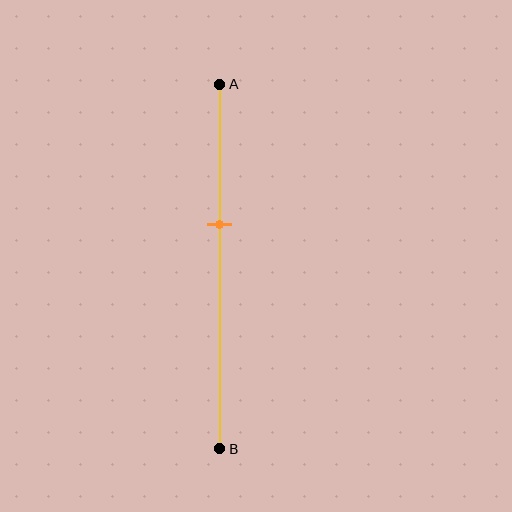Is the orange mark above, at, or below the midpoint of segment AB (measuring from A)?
The orange mark is above the midpoint of segment AB.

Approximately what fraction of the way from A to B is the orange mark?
The orange mark is approximately 40% of the way from A to B.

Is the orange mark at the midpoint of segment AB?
No, the mark is at about 40% from A, not at the 50% midpoint.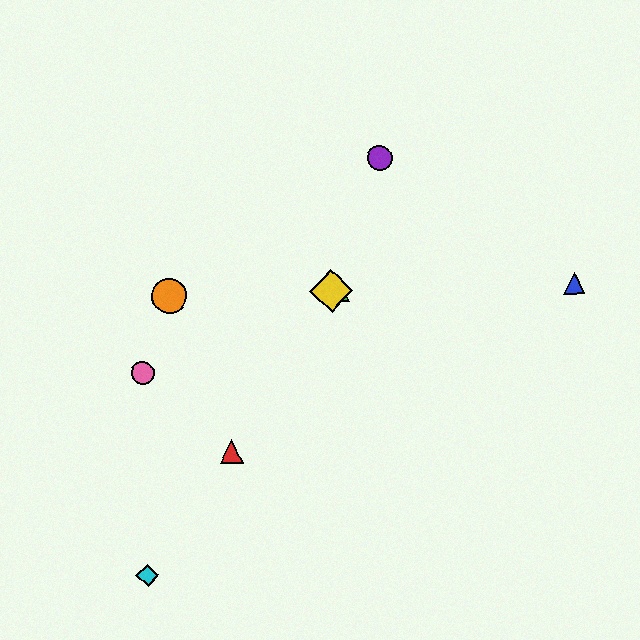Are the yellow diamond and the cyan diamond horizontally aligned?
No, the yellow diamond is at y≈291 and the cyan diamond is at y≈575.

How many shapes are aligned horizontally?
4 shapes (the blue triangle, the green triangle, the yellow diamond, the orange circle) are aligned horizontally.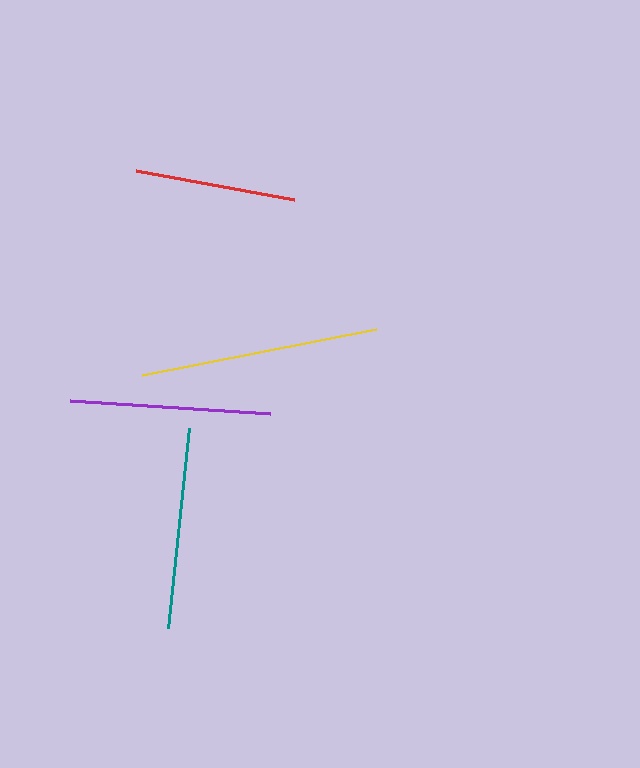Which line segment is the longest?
The yellow line is the longest at approximately 238 pixels.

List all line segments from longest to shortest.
From longest to shortest: yellow, teal, purple, red.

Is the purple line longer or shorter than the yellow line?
The yellow line is longer than the purple line.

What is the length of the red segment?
The red segment is approximately 161 pixels long.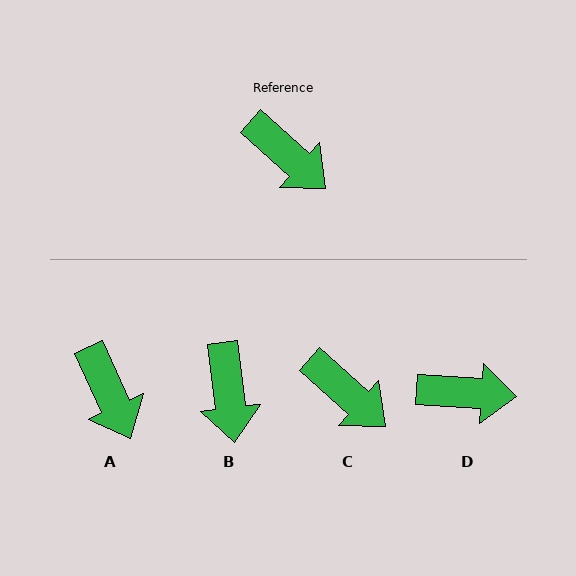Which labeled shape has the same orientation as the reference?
C.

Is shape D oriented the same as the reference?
No, it is off by about 38 degrees.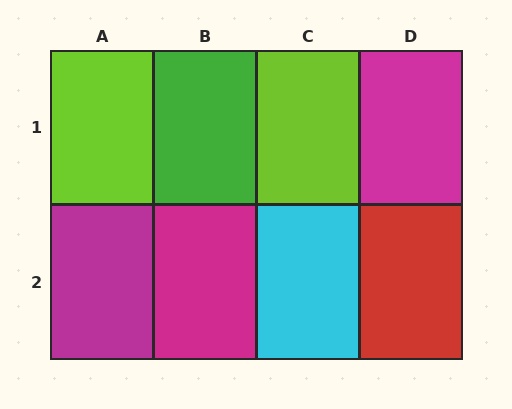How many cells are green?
1 cell is green.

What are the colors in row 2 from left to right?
Magenta, magenta, cyan, red.